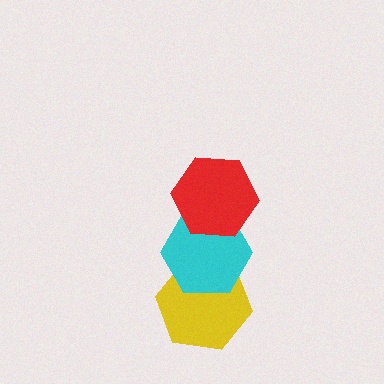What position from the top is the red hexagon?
The red hexagon is 1st from the top.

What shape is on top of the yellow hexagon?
The cyan hexagon is on top of the yellow hexagon.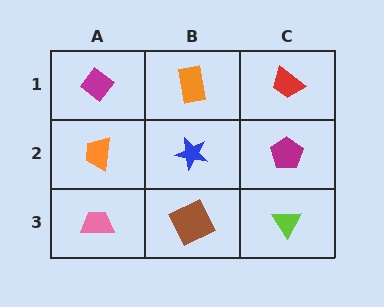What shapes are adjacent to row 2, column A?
A magenta diamond (row 1, column A), a pink trapezoid (row 3, column A), a blue star (row 2, column B).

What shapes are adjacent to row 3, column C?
A magenta pentagon (row 2, column C), a brown square (row 3, column B).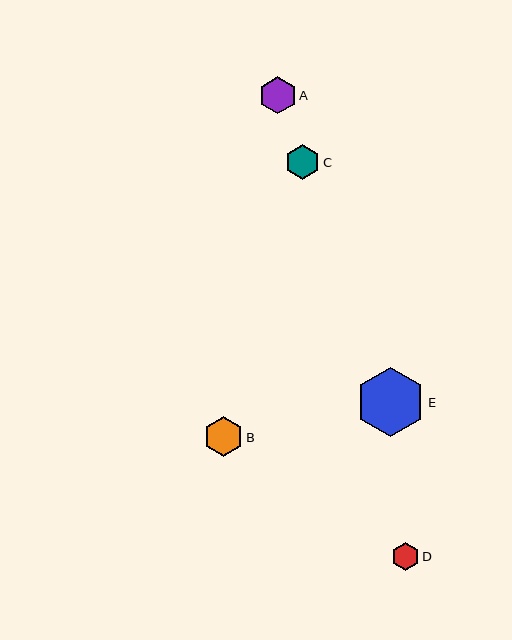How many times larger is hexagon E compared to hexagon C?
Hexagon E is approximately 2.0 times the size of hexagon C.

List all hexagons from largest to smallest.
From largest to smallest: E, B, A, C, D.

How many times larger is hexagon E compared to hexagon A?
Hexagon E is approximately 1.9 times the size of hexagon A.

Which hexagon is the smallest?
Hexagon D is the smallest with a size of approximately 27 pixels.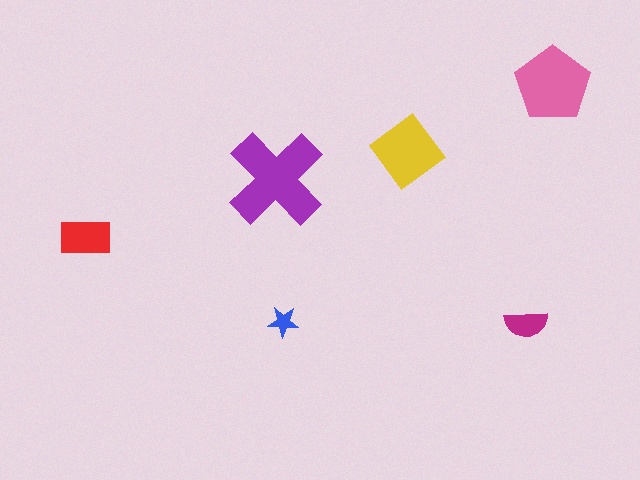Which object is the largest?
The purple cross.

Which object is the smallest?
The blue star.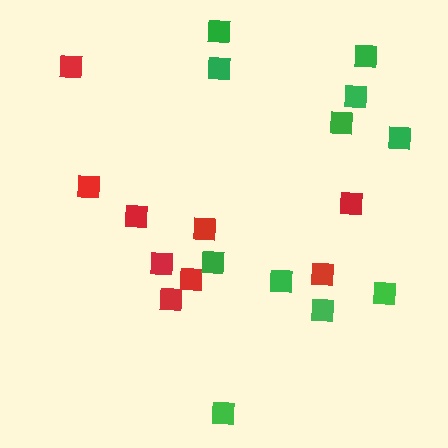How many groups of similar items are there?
There are 2 groups: one group of red squares (9) and one group of green squares (11).